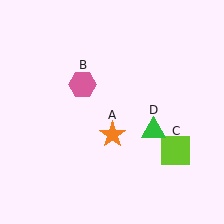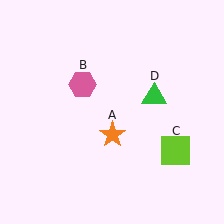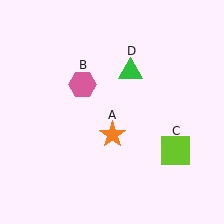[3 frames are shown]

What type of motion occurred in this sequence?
The green triangle (object D) rotated counterclockwise around the center of the scene.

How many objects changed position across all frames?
1 object changed position: green triangle (object D).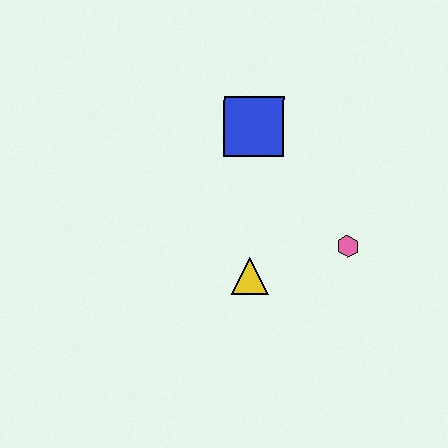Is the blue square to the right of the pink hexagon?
No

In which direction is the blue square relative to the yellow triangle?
The blue square is above the yellow triangle.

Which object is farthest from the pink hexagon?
The blue square is farthest from the pink hexagon.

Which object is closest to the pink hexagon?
The yellow triangle is closest to the pink hexagon.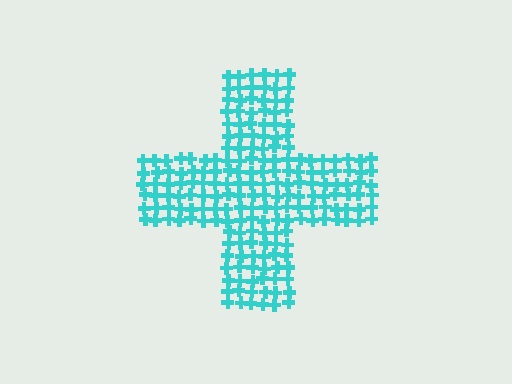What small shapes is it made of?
It is made of small crosses.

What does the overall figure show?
The overall figure shows a cross.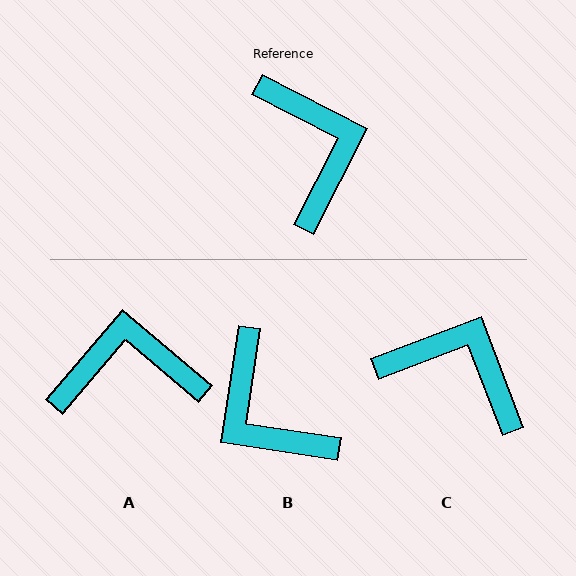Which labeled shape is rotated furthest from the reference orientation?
B, about 161 degrees away.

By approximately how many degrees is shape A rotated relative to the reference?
Approximately 77 degrees counter-clockwise.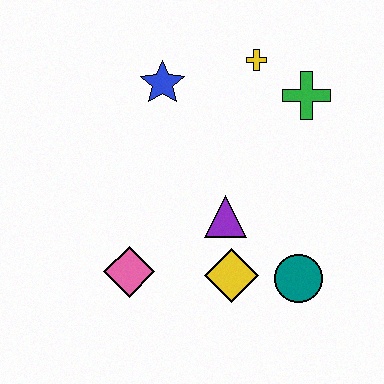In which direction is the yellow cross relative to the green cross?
The yellow cross is to the left of the green cross.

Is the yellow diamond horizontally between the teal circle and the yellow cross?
No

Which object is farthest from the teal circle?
The blue star is farthest from the teal circle.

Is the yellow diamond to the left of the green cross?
Yes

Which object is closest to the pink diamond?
The yellow diamond is closest to the pink diamond.